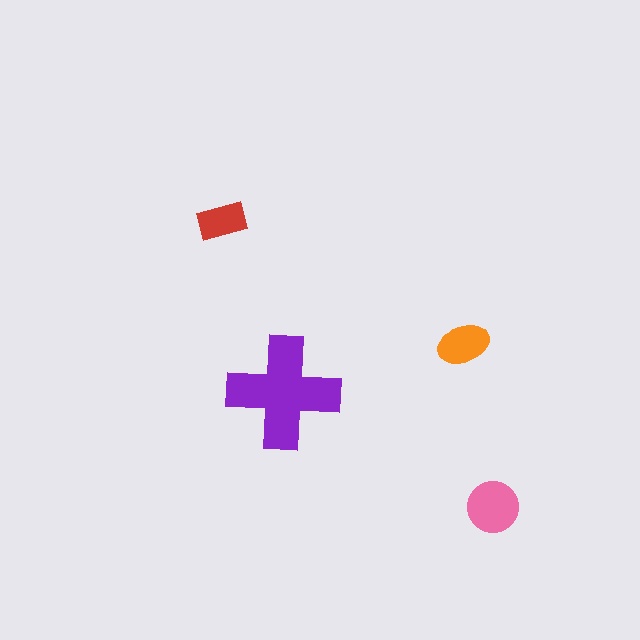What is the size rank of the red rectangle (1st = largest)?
4th.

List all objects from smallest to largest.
The red rectangle, the orange ellipse, the pink circle, the purple cross.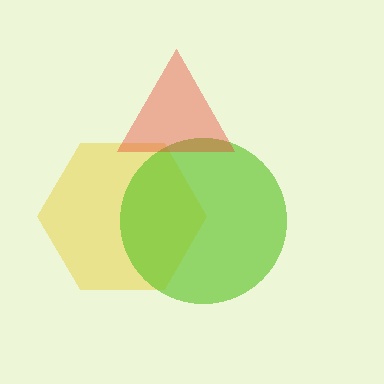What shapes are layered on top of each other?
The layered shapes are: a yellow hexagon, a lime circle, a red triangle.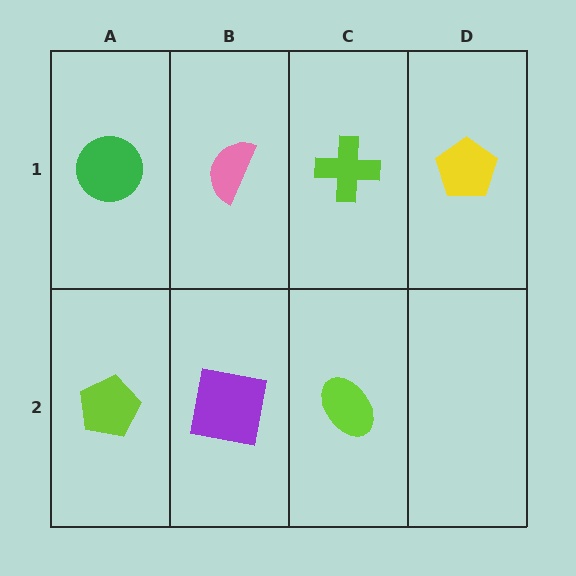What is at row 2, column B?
A purple square.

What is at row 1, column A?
A green circle.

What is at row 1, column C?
A lime cross.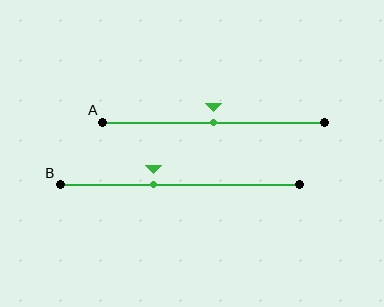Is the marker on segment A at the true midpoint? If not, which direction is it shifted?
Yes, the marker on segment A is at the true midpoint.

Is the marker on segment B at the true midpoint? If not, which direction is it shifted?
No, the marker on segment B is shifted to the left by about 11% of the segment length.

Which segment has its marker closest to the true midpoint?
Segment A has its marker closest to the true midpoint.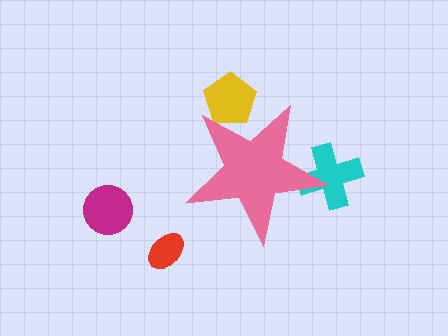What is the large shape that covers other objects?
A pink star.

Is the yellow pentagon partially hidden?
Yes, the yellow pentagon is partially hidden behind the pink star.